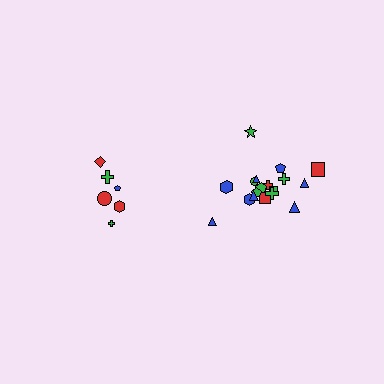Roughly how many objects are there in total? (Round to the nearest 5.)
Roughly 25 objects in total.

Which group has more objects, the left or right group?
The right group.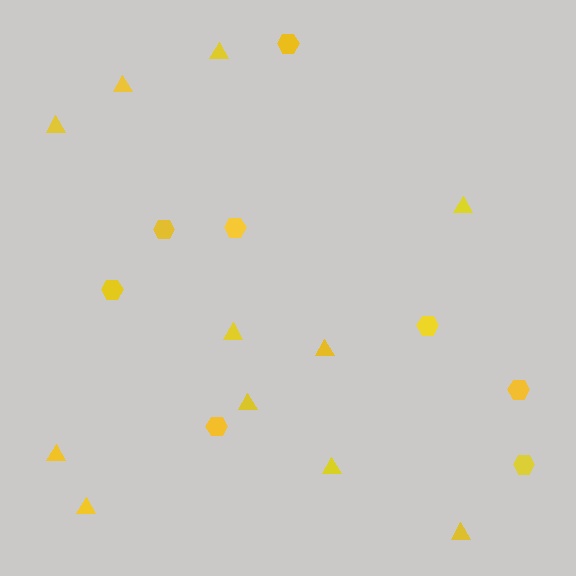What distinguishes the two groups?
There are 2 groups: one group of hexagons (8) and one group of triangles (11).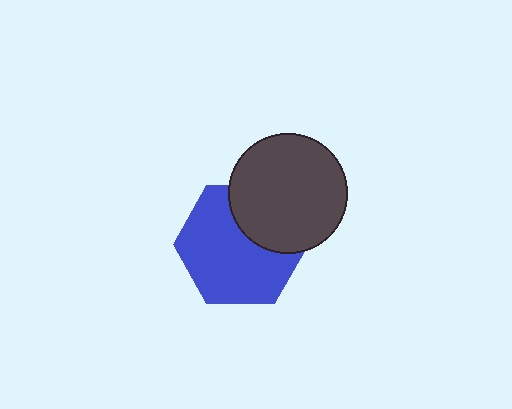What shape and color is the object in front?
The object in front is a dark gray circle.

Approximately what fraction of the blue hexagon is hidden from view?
Roughly 31% of the blue hexagon is hidden behind the dark gray circle.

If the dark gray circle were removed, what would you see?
You would see the complete blue hexagon.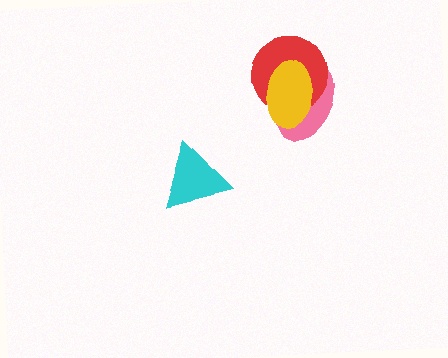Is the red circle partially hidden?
Yes, it is partially covered by another shape.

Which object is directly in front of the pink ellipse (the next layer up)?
The red circle is directly in front of the pink ellipse.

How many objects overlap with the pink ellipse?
2 objects overlap with the pink ellipse.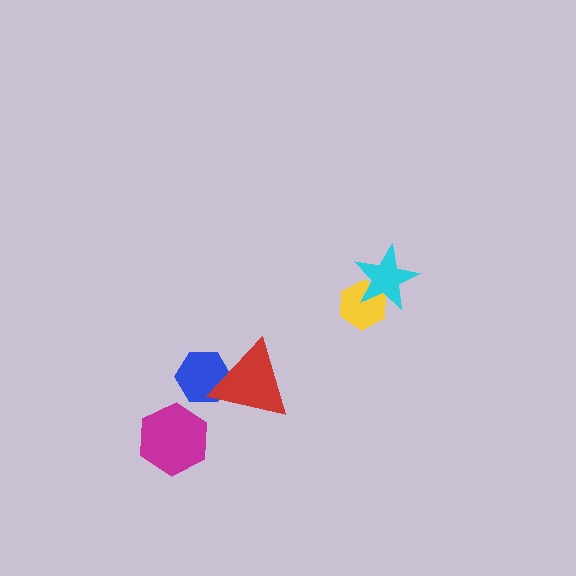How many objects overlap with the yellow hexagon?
1 object overlaps with the yellow hexagon.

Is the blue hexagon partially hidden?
Yes, it is partially covered by another shape.